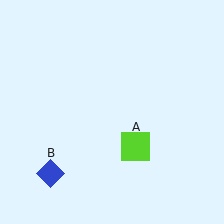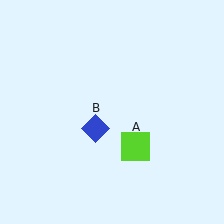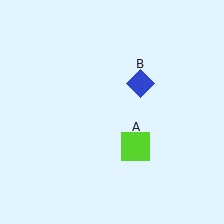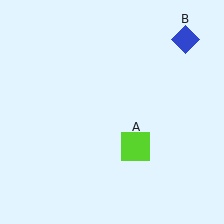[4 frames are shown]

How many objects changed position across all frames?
1 object changed position: blue diamond (object B).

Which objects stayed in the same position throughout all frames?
Lime square (object A) remained stationary.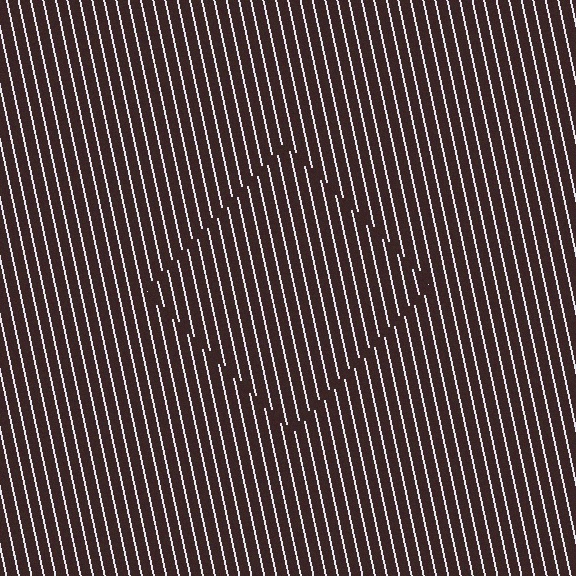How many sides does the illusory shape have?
4 sides — the line-ends trace a square.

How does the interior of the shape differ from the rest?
The interior of the shape contains the same grating, shifted by half a period — the contour is defined by the phase discontinuity where line-ends from the inner and outer gratings abut.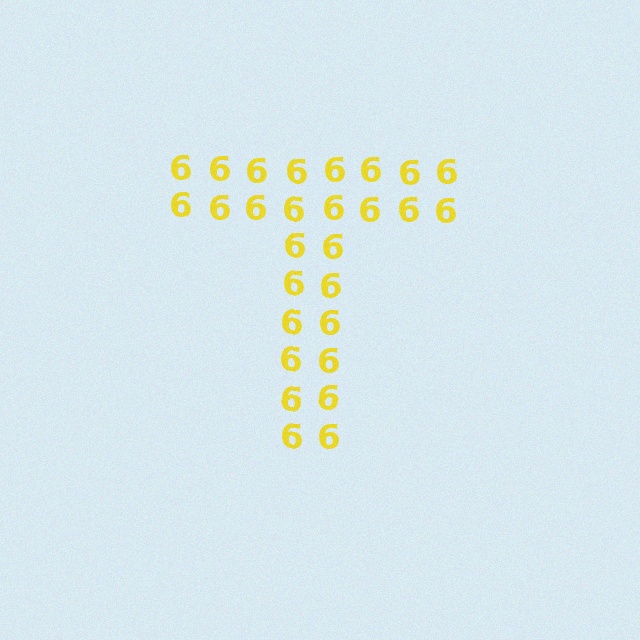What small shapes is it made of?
It is made of small digit 6's.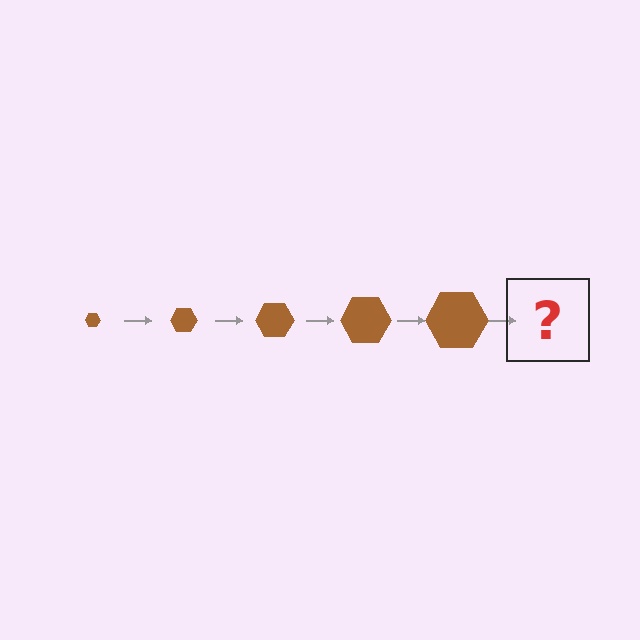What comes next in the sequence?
The next element should be a brown hexagon, larger than the previous one.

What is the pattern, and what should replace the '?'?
The pattern is that the hexagon gets progressively larger each step. The '?' should be a brown hexagon, larger than the previous one.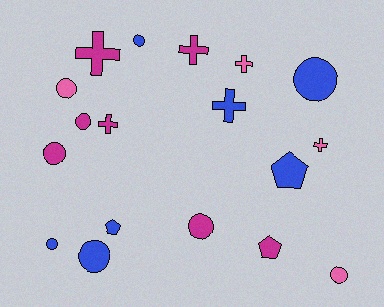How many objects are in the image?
There are 18 objects.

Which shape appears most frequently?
Circle, with 9 objects.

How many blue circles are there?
There are 4 blue circles.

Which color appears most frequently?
Blue, with 7 objects.